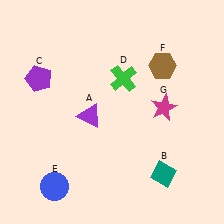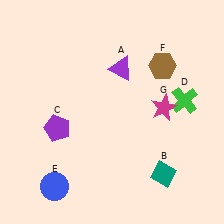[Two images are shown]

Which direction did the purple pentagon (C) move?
The purple pentagon (C) moved down.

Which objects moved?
The objects that moved are: the purple triangle (A), the purple pentagon (C), the green cross (D).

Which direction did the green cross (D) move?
The green cross (D) moved right.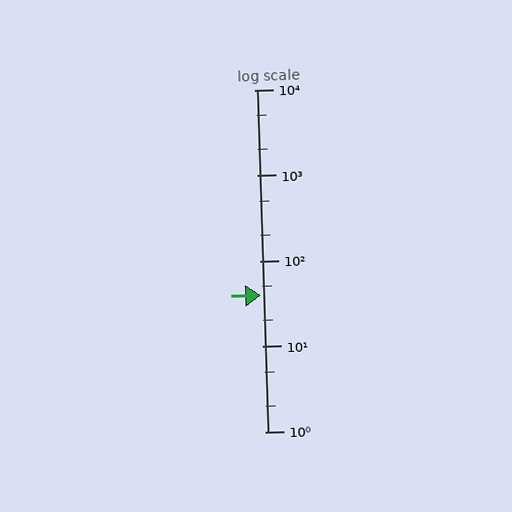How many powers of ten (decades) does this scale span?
The scale spans 4 decades, from 1 to 10000.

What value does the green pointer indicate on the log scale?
The pointer indicates approximately 39.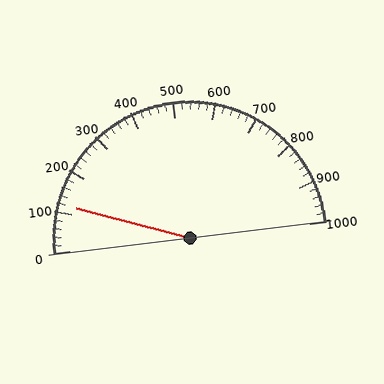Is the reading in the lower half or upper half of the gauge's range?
The reading is in the lower half of the range (0 to 1000).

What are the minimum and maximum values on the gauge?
The gauge ranges from 0 to 1000.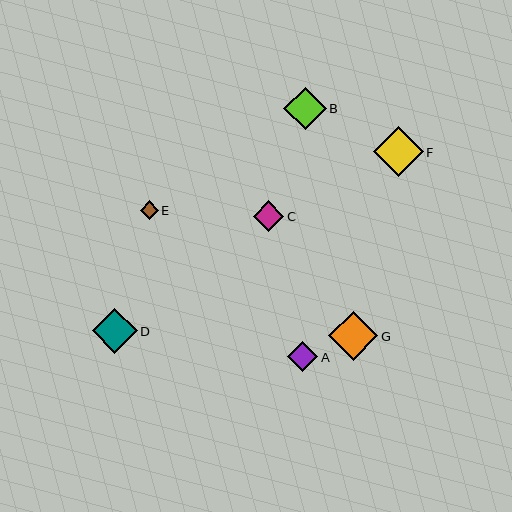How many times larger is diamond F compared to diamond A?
Diamond F is approximately 1.7 times the size of diamond A.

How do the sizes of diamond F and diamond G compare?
Diamond F and diamond G are approximately the same size.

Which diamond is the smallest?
Diamond E is the smallest with a size of approximately 18 pixels.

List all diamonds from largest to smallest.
From largest to smallest: F, G, D, B, C, A, E.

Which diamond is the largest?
Diamond F is the largest with a size of approximately 50 pixels.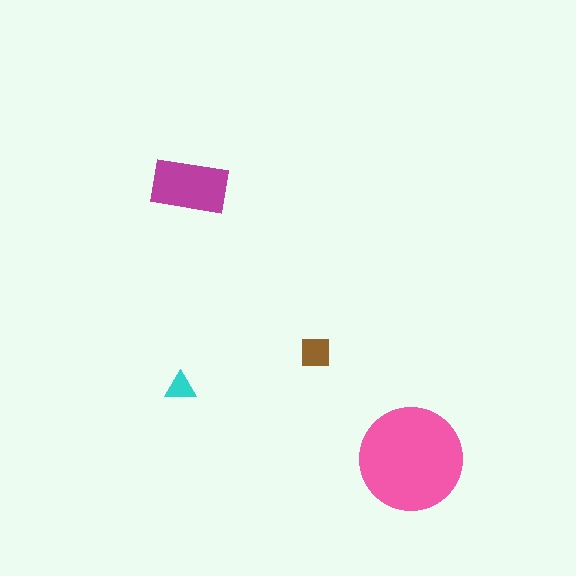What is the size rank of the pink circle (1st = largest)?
1st.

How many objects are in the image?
There are 4 objects in the image.